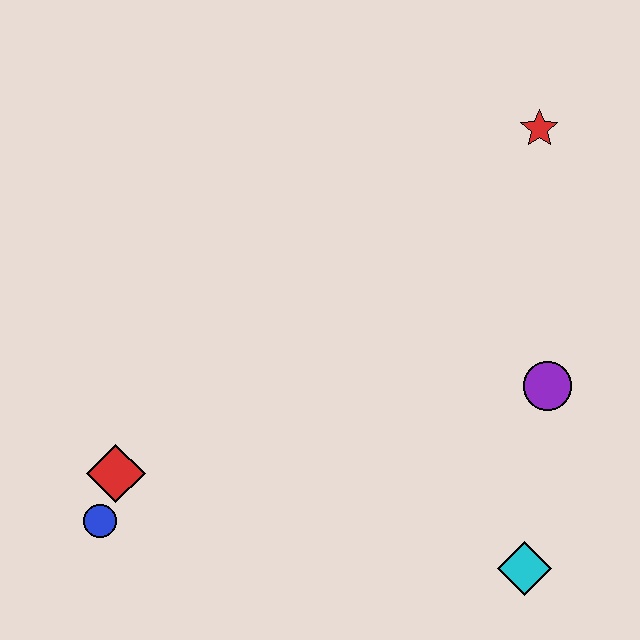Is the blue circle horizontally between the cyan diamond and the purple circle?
No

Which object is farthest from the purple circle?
The blue circle is farthest from the purple circle.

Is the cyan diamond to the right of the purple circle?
No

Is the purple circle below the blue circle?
No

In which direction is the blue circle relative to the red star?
The blue circle is to the left of the red star.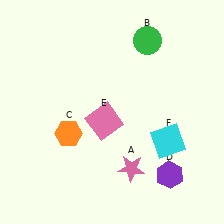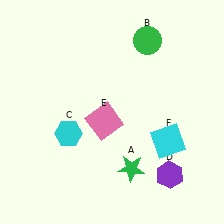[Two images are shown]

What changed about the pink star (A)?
In Image 1, A is pink. In Image 2, it changed to green.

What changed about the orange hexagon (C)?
In Image 1, C is orange. In Image 2, it changed to cyan.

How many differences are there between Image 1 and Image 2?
There are 2 differences between the two images.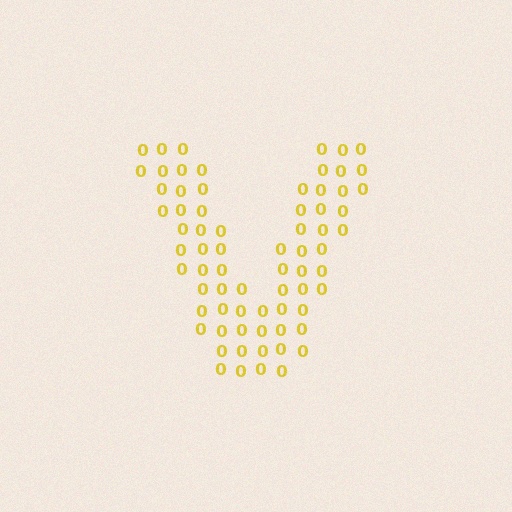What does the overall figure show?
The overall figure shows the letter V.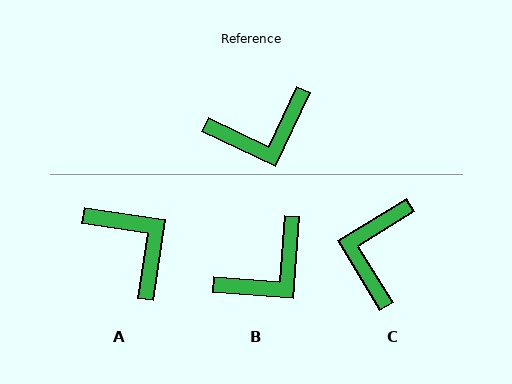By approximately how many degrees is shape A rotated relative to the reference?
Approximately 107 degrees counter-clockwise.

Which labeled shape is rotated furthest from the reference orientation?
C, about 123 degrees away.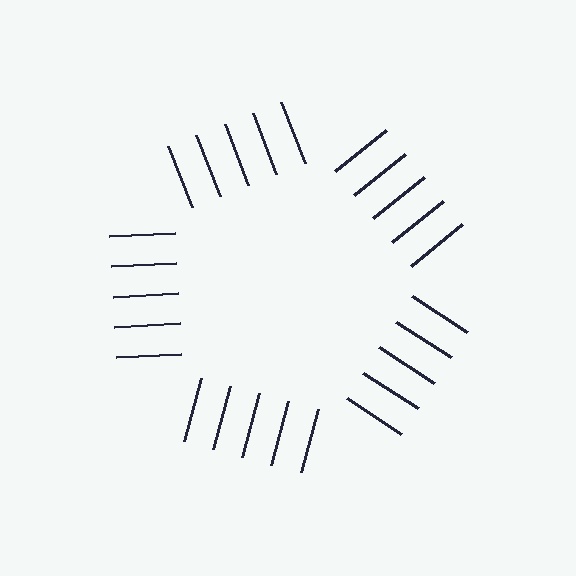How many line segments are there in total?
25 — 5 along each of the 5 edges.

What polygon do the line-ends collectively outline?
An illusory pentagon — the line segments terminate on its edges but no continuous stroke is drawn.